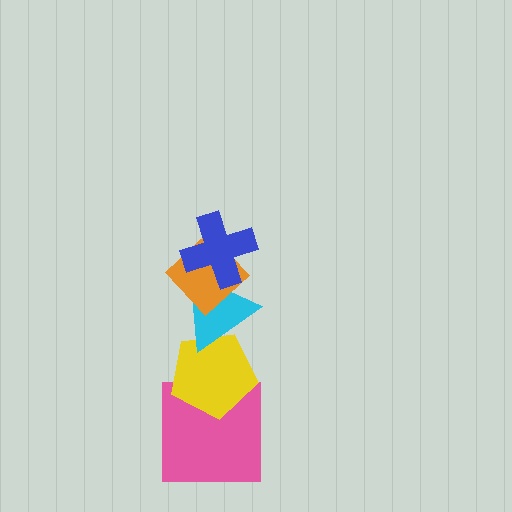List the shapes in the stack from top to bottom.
From top to bottom: the blue cross, the orange diamond, the cyan triangle, the yellow pentagon, the pink square.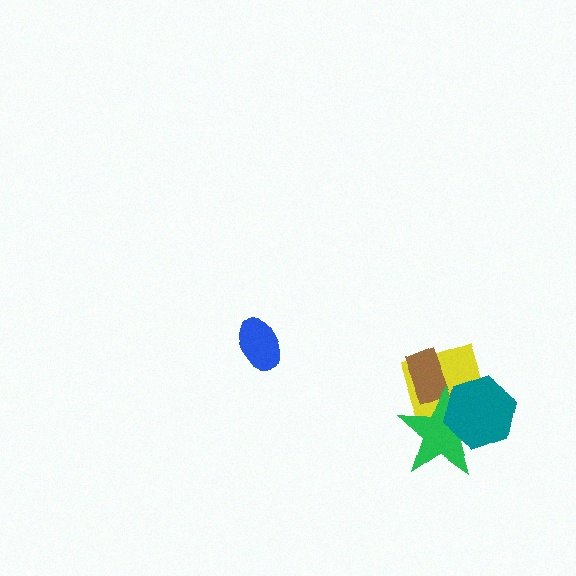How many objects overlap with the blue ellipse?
0 objects overlap with the blue ellipse.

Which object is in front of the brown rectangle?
The green star is in front of the brown rectangle.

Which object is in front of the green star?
The teal hexagon is in front of the green star.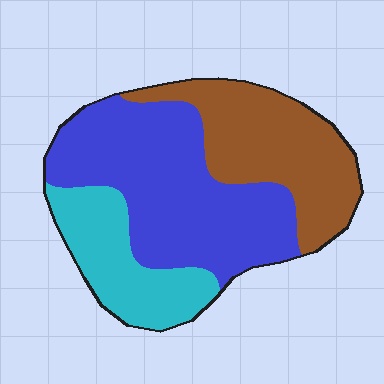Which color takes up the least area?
Cyan, at roughly 20%.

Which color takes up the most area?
Blue, at roughly 45%.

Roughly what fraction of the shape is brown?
Brown takes up about one third (1/3) of the shape.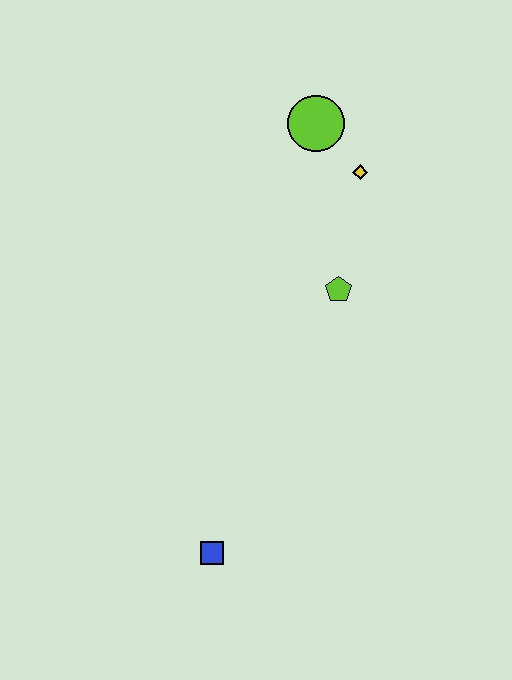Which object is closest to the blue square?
The lime pentagon is closest to the blue square.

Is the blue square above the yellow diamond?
No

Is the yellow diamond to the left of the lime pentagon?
No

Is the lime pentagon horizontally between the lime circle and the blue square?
No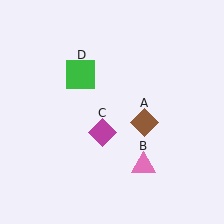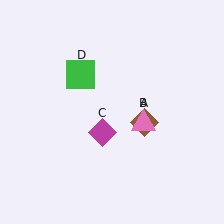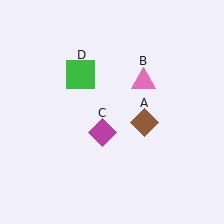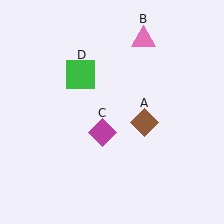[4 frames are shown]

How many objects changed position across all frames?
1 object changed position: pink triangle (object B).